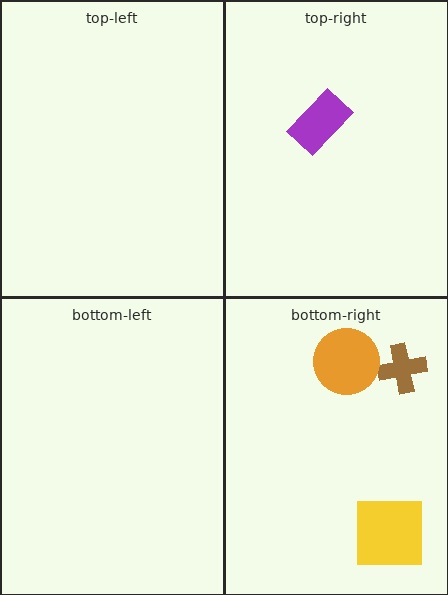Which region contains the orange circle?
The bottom-right region.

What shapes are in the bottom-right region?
The brown cross, the orange circle, the yellow square.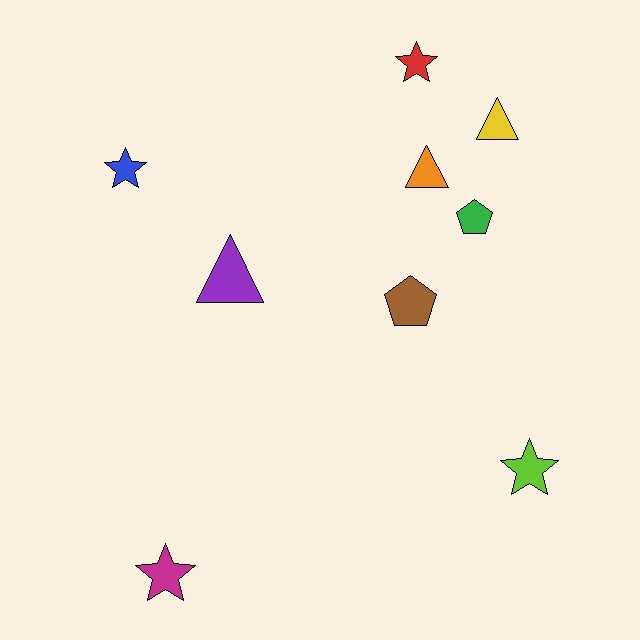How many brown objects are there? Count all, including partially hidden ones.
There is 1 brown object.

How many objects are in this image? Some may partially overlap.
There are 9 objects.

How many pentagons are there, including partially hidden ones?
There are 2 pentagons.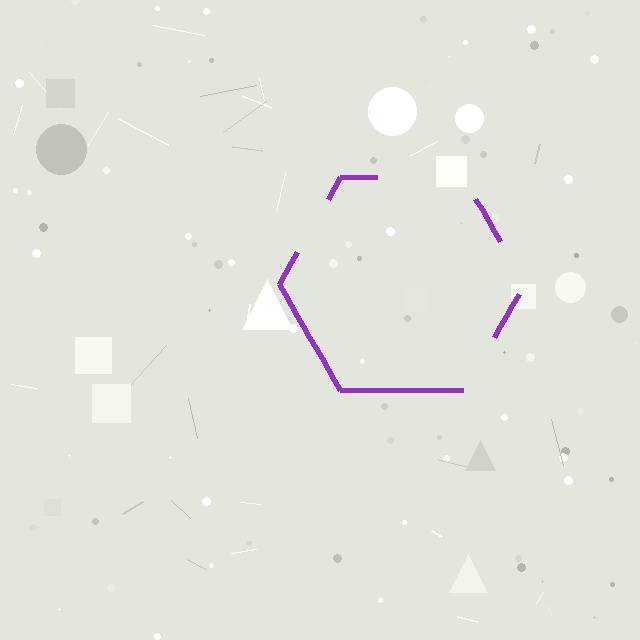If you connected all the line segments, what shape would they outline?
They would outline a hexagon.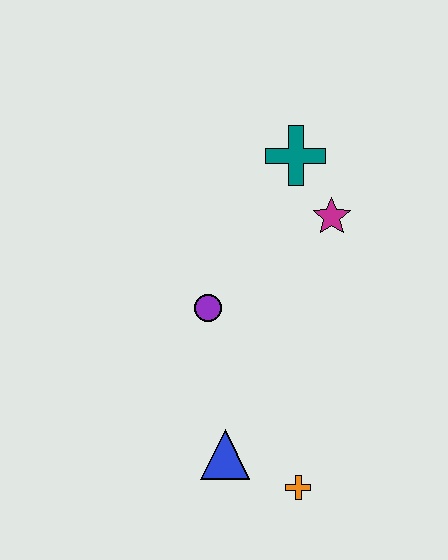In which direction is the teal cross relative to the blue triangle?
The teal cross is above the blue triangle.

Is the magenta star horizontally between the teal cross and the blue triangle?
No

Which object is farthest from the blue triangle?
The teal cross is farthest from the blue triangle.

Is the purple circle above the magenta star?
No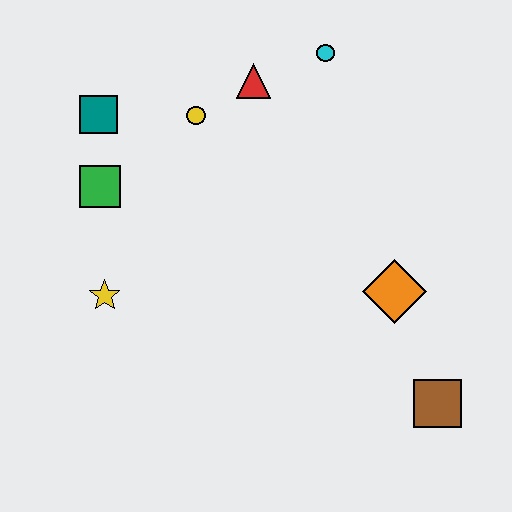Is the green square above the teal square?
No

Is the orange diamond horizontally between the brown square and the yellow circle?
Yes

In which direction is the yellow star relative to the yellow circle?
The yellow star is below the yellow circle.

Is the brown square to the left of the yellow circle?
No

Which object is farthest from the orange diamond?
The teal square is farthest from the orange diamond.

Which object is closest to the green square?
The teal square is closest to the green square.